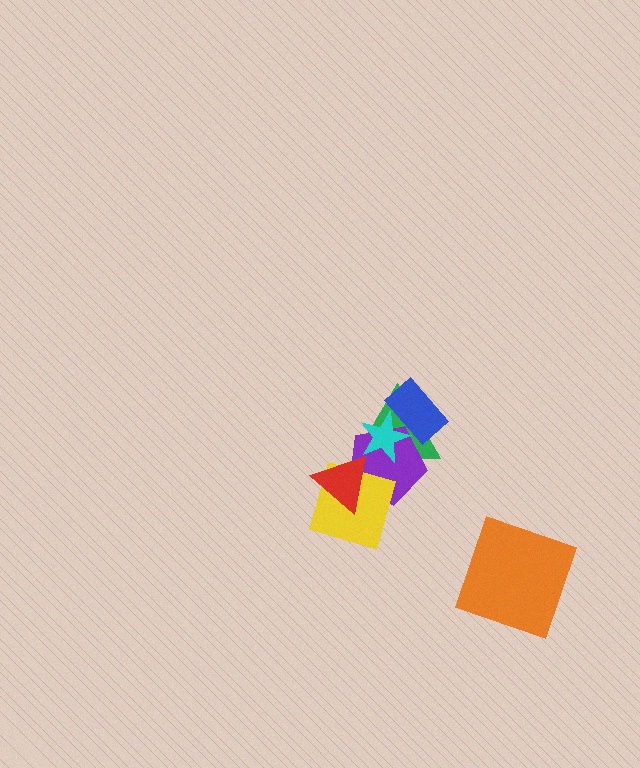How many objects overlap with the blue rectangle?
3 objects overlap with the blue rectangle.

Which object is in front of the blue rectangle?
The cyan star is in front of the blue rectangle.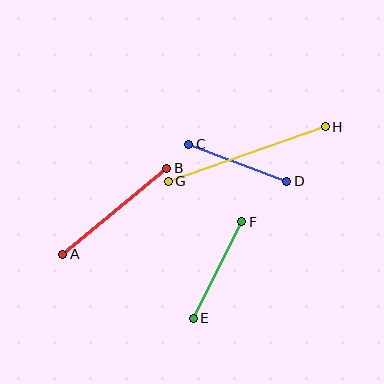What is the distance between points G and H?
The distance is approximately 166 pixels.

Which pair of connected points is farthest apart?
Points G and H are farthest apart.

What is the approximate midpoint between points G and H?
The midpoint is at approximately (247, 154) pixels.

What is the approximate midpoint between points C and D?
The midpoint is at approximately (238, 163) pixels.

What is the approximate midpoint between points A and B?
The midpoint is at approximately (115, 211) pixels.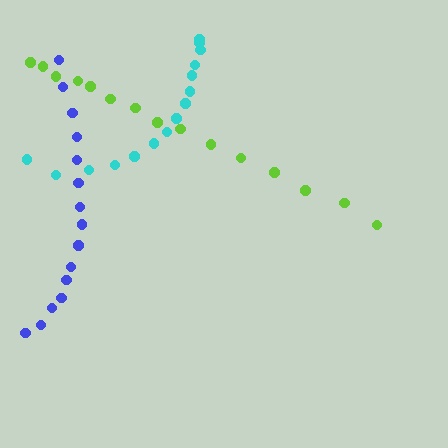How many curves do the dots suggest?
There are 3 distinct paths.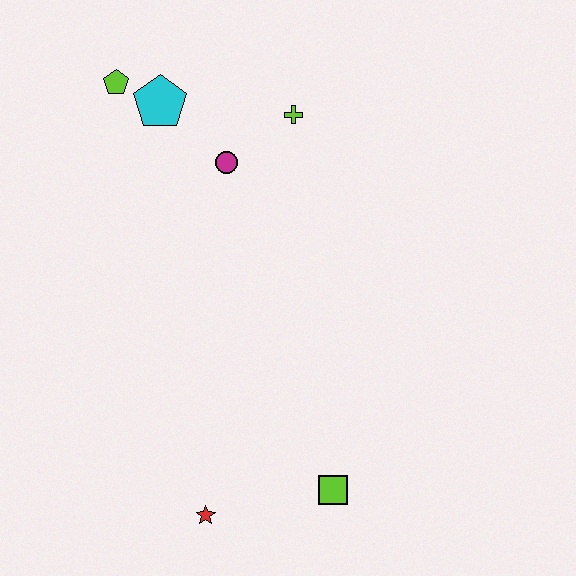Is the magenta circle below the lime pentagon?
Yes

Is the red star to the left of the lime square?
Yes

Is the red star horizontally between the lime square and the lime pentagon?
Yes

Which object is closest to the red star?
The lime square is closest to the red star.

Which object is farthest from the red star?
The lime pentagon is farthest from the red star.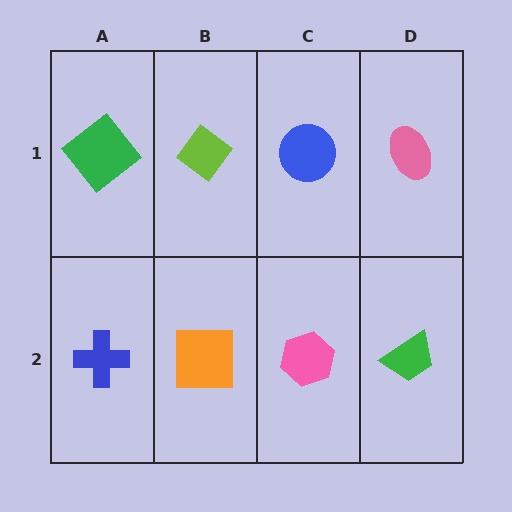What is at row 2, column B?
An orange square.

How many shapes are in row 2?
4 shapes.